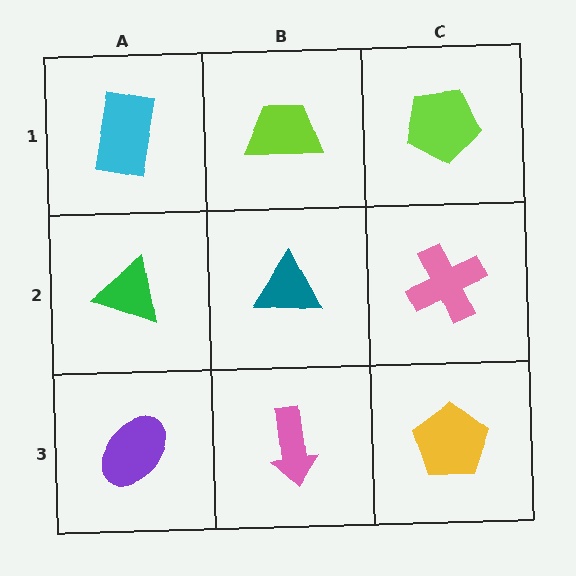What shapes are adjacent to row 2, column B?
A lime trapezoid (row 1, column B), a pink arrow (row 3, column B), a green triangle (row 2, column A), a pink cross (row 2, column C).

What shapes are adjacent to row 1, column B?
A teal triangle (row 2, column B), a cyan rectangle (row 1, column A), a lime pentagon (row 1, column C).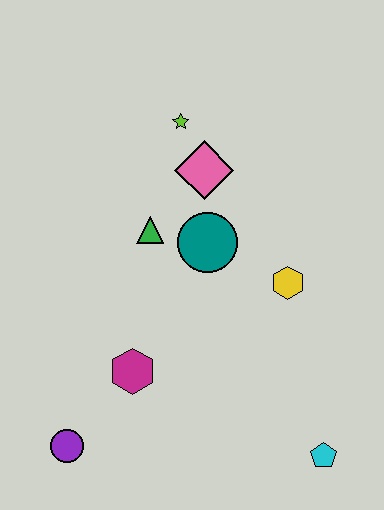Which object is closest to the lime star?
The pink diamond is closest to the lime star.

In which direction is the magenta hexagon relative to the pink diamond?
The magenta hexagon is below the pink diamond.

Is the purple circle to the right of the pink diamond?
No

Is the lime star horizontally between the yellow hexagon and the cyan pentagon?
No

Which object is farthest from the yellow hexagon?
The purple circle is farthest from the yellow hexagon.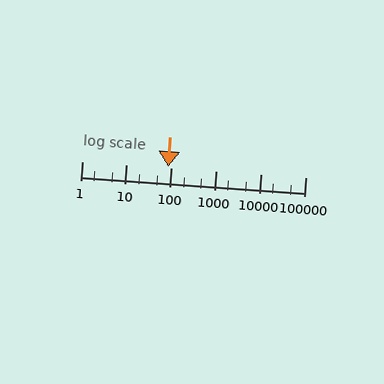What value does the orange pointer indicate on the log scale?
The pointer indicates approximately 84.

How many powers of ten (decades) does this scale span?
The scale spans 5 decades, from 1 to 100000.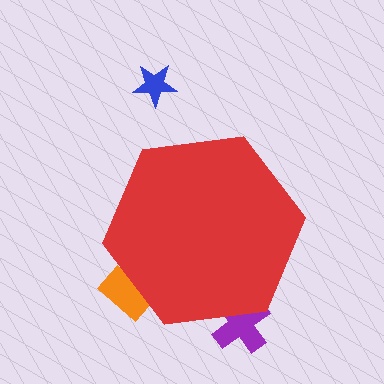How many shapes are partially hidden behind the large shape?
2 shapes are partially hidden.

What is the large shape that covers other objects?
A red hexagon.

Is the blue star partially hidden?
No, the blue star is fully visible.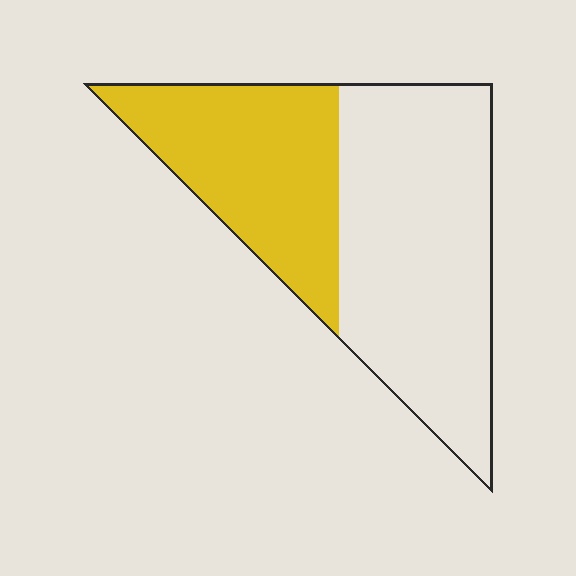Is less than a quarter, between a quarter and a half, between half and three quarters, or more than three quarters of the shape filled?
Between a quarter and a half.